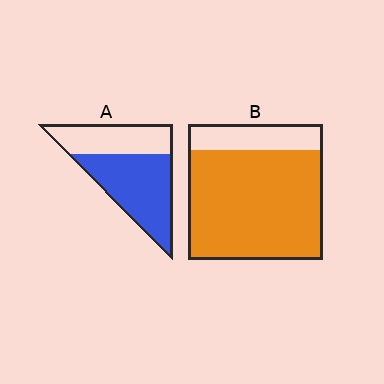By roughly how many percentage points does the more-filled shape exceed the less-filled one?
By roughly 20 percentage points (B over A).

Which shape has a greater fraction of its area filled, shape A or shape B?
Shape B.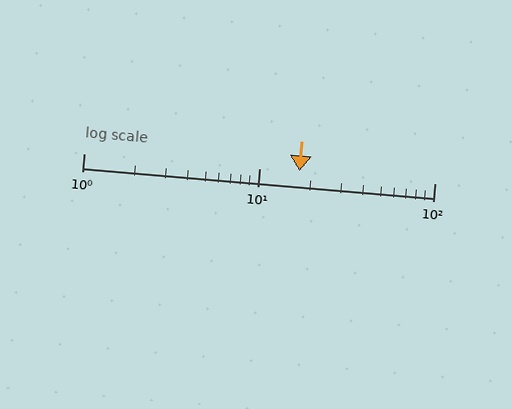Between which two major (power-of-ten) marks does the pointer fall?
The pointer is between 10 and 100.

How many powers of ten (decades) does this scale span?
The scale spans 2 decades, from 1 to 100.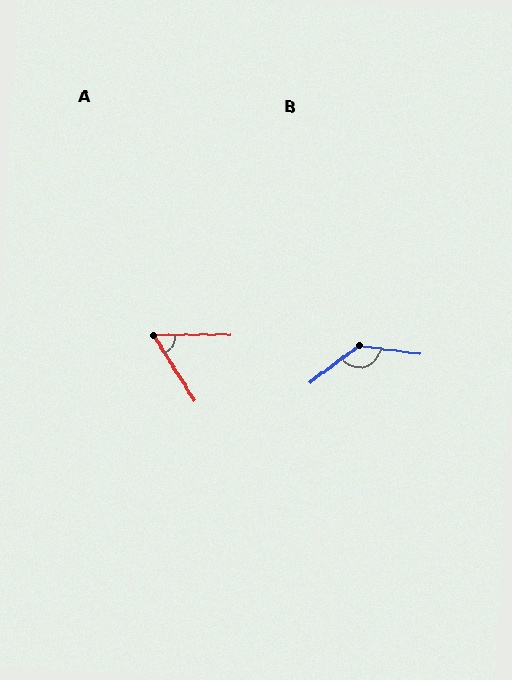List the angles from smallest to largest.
A (58°), B (135°).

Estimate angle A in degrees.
Approximately 58 degrees.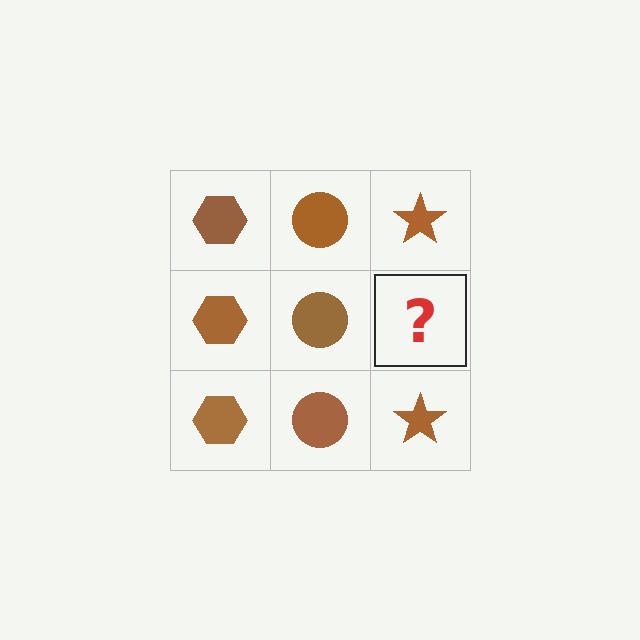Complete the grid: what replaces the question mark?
The question mark should be replaced with a brown star.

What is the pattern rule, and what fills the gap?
The rule is that each column has a consistent shape. The gap should be filled with a brown star.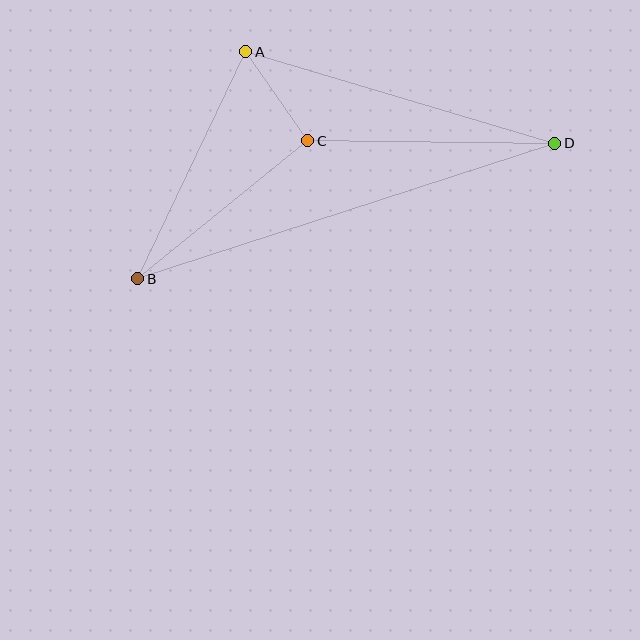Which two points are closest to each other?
Points A and C are closest to each other.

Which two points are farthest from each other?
Points B and D are farthest from each other.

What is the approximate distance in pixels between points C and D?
The distance between C and D is approximately 247 pixels.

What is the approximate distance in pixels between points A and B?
The distance between A and B is approximately 251 pixels.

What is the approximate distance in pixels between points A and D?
The distance between A and D is approximately 322 pixels.